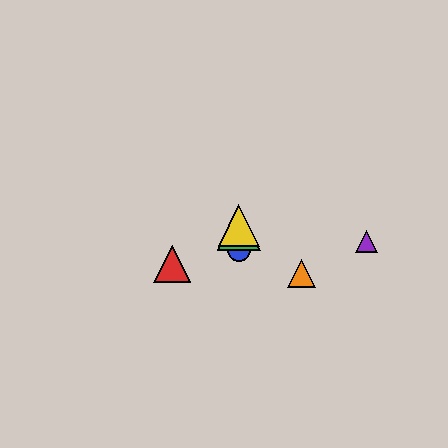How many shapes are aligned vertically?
3 shapes (the blue circle, the green triangle, the yellow triangle) are aligned vertically.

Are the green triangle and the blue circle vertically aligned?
Yes, both are at x≈239.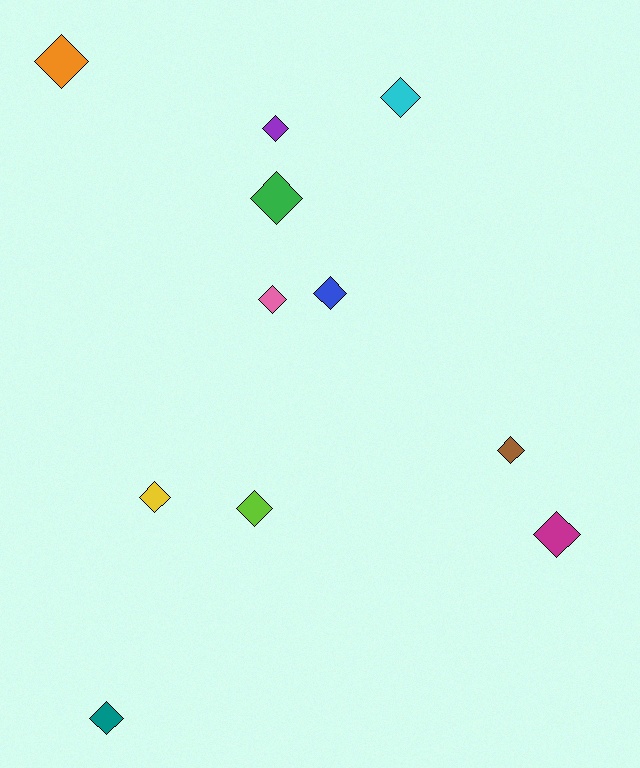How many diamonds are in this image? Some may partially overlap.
There are 11 diamonds.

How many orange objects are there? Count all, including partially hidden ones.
There is 1 orange object.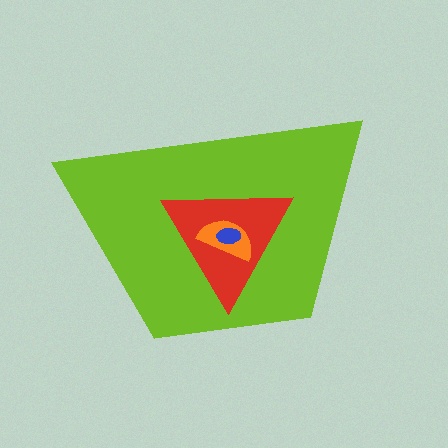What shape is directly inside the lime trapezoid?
The red triangle.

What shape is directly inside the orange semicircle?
The blue ellipse.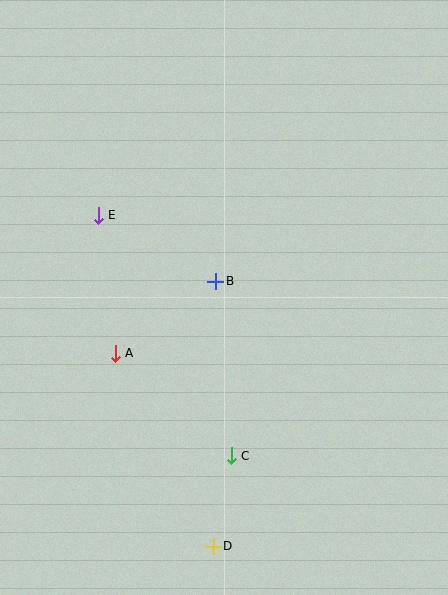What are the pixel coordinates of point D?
Point D is at (213, 546).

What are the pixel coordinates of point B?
Point B is at (216, 281).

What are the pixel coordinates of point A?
Point A is at (115, 353).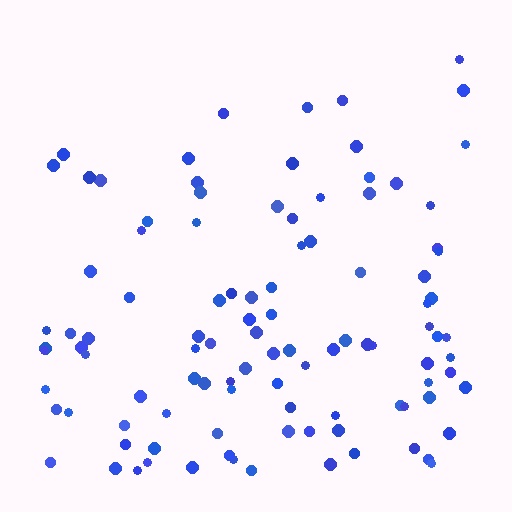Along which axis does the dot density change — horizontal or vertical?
Vertical.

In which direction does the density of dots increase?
From top to bottom, with the bottom side densest.